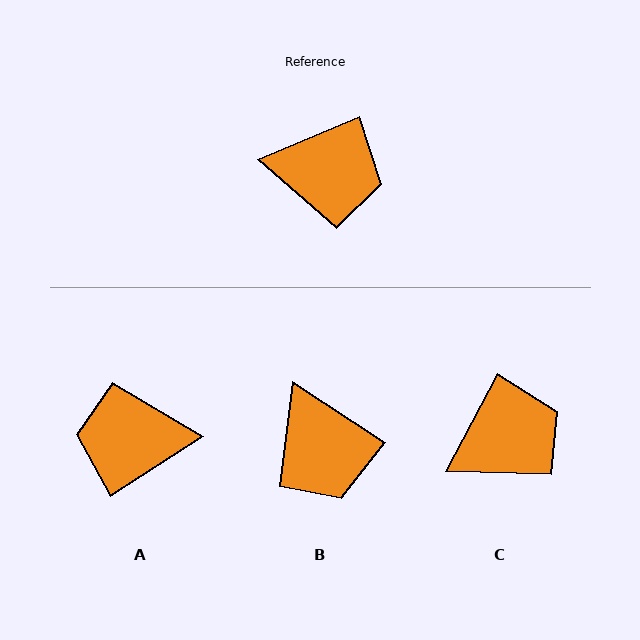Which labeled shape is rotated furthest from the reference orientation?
A, about 170 degrees away.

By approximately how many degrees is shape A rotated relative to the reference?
Approximately 170 degrees clockwise.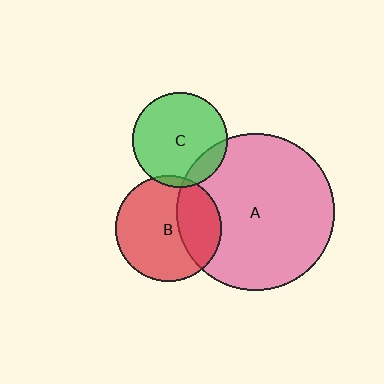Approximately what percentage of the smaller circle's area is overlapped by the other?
Approximately 15%.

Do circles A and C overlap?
Yes.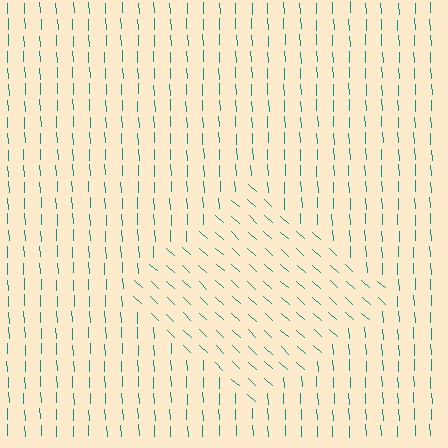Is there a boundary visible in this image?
Yes, there is a texture boundary formed by a change in line orientation.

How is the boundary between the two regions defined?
The boundary is defined purely by a change in line orientation (approximately 45 degrees difference). All lines are the same color and thickness.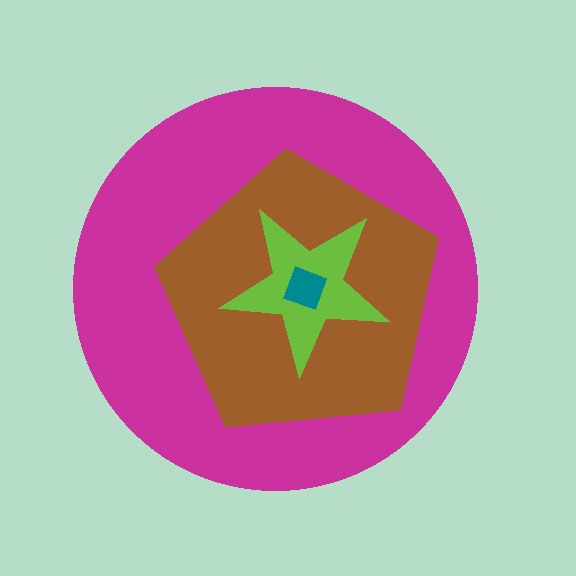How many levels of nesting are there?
4.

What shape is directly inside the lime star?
The teal diamond.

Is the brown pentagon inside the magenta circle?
Yes.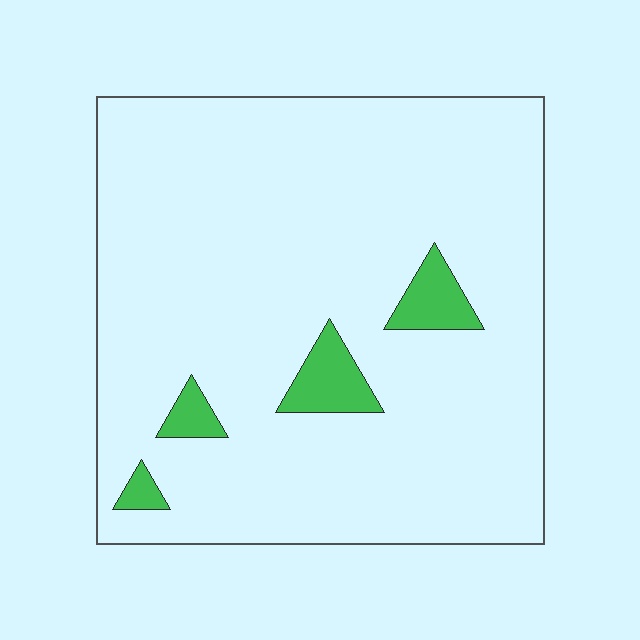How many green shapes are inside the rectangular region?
4.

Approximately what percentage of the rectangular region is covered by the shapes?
Approximately 5%.